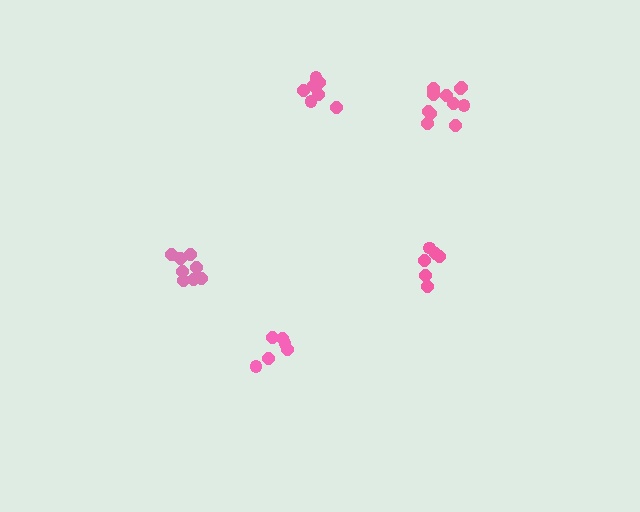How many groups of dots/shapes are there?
There are 5 groups.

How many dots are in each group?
Group 1: 8 dots, Group 2: 12 dots, Group 3: 6 dots, Group 4: 7 dots, Group 5: 6 dots (39 total).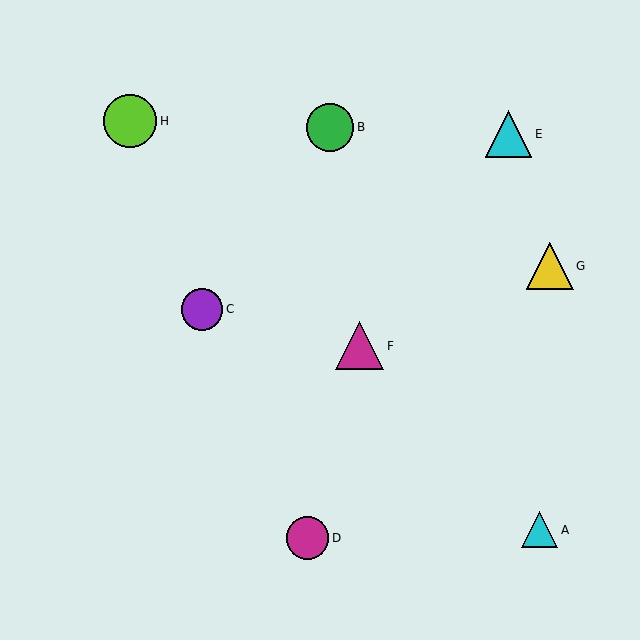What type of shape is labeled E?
Shape E is a cyan triangle.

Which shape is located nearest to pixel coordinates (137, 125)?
The lime circle (labeled H) at (130, 121) is nearest to that location.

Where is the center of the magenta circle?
The center of the magenta circle is at (307, 538).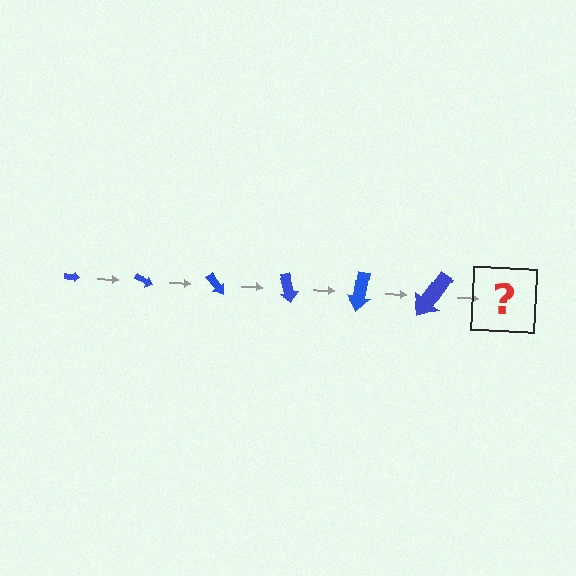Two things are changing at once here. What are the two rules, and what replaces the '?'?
The two rules are that the arrow grows larger each step and it rotates 25 degrees each step. The '?' should be an arrow, larger than the previous one and rotated 150 degrees from the start.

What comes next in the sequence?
The next element should be an arrow, larger than the previous one and rotated 150 degrees from the start.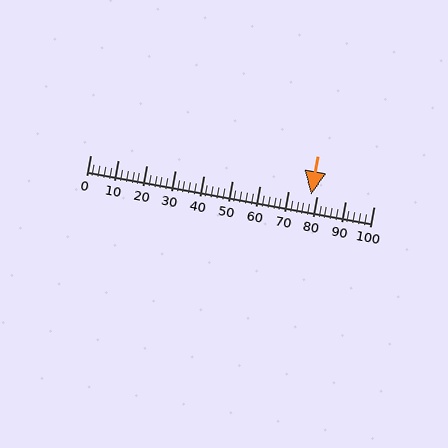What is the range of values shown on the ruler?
The ruler shows values from 0 to 100.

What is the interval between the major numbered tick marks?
The major tick marks are spaced 10 units apart.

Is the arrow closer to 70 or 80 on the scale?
The arrow is closer to 80.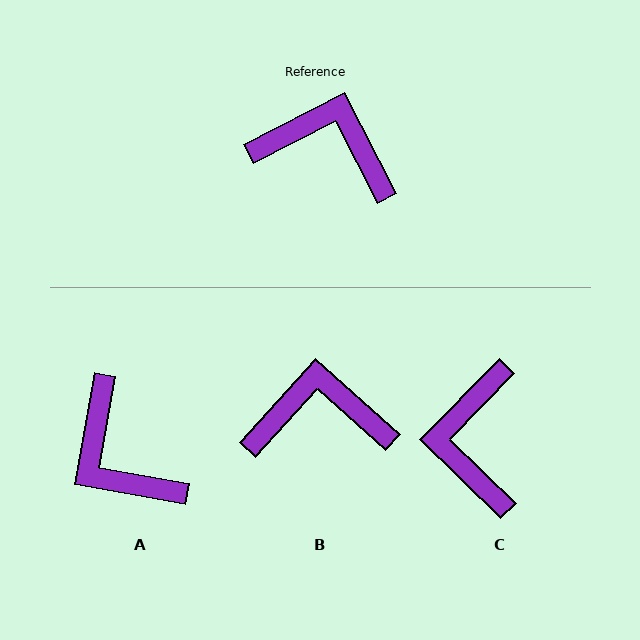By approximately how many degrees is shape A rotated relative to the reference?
Approximately 143 degrees counter-clockwise.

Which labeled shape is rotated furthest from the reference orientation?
A, about 143 degrees away.